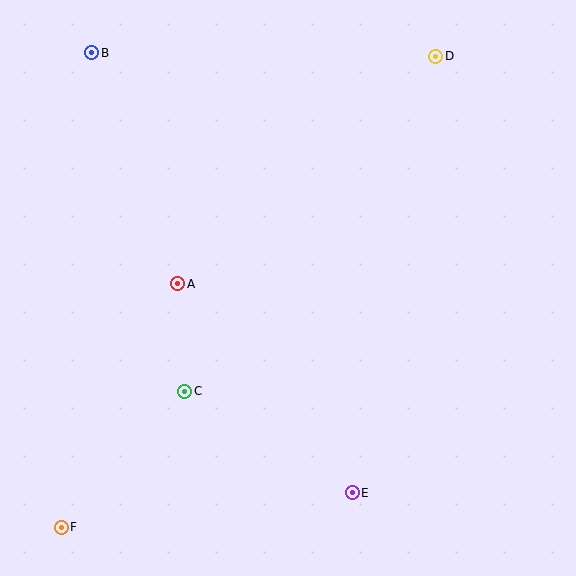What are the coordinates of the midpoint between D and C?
The midpoint between D and C is at (310, 224).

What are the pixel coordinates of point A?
Point A is at (178, 284).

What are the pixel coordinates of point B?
Point B is at (92, 53).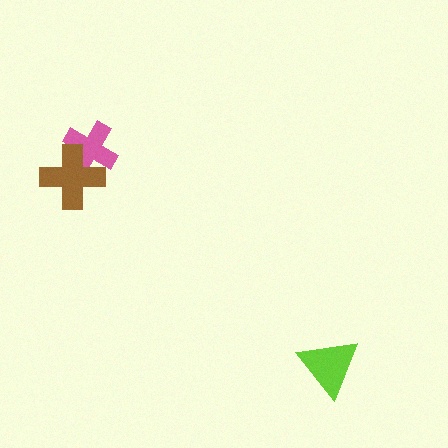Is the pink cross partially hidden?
Yes, it is partially covered by another shape.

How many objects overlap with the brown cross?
1 object overlaps with the brown cross.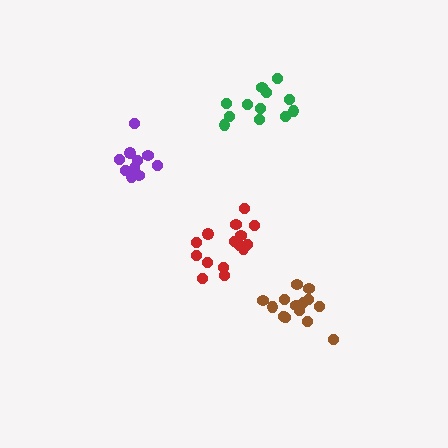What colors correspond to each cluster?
The clusters are colored: brown, red, purple, green.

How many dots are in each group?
Group 1: 14 dots, Group 2: 15 dots, Group 3: 10 dots, Group 4: 12 dots (51 total).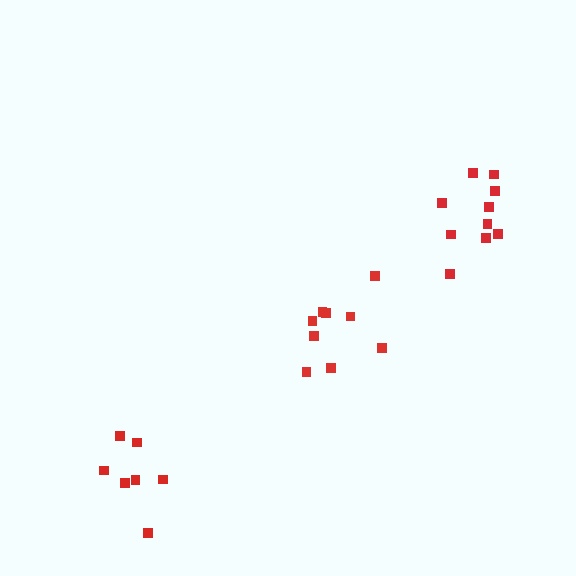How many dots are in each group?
Group 1: 10 dots, Group 2: 9 dots, Group 3: 7 dots (26 total).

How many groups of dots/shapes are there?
There are 3 groups.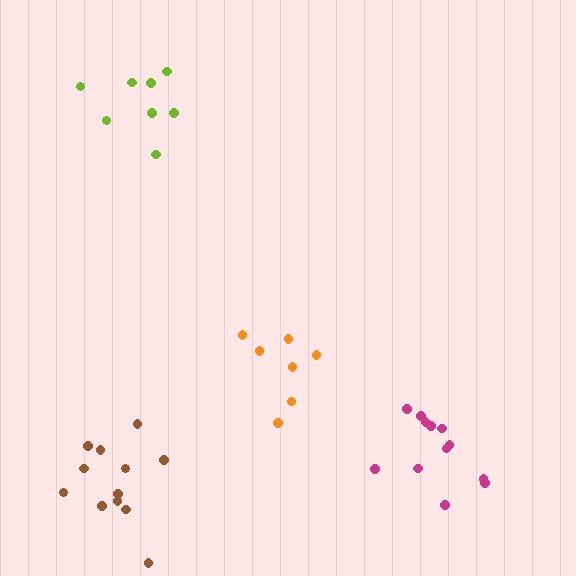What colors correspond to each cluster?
The clusters are colored: orange, brown, lime, magenta.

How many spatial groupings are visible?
There are 4 spatial groupings.